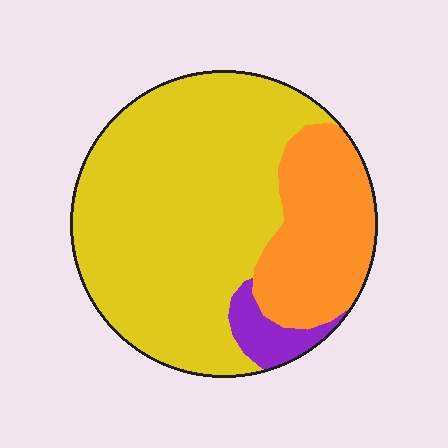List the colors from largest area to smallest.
From largest to smallest: yellow, orange, purple.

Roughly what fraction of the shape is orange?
Orange covers 25% of the shape.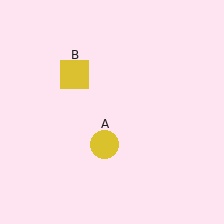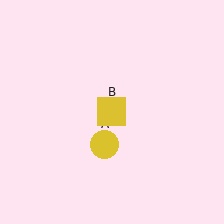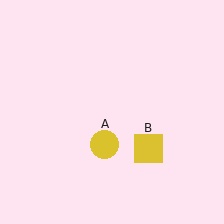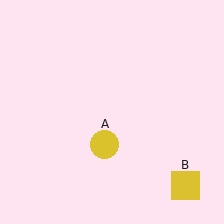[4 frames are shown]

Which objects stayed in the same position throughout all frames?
Yellow circle (object A) remained stationary.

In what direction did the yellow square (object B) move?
The yellow square (object B) moved down and to the right.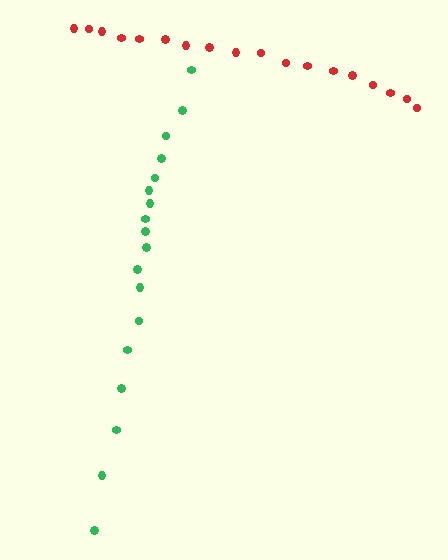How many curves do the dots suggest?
There are 2 distinct paths.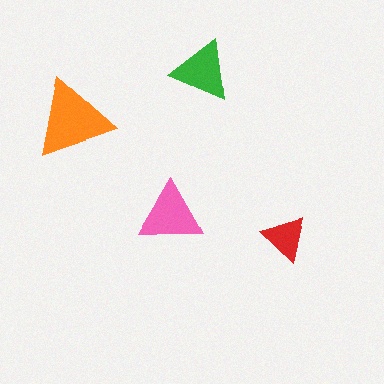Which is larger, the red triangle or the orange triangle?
The orange one.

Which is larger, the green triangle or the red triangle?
The green one.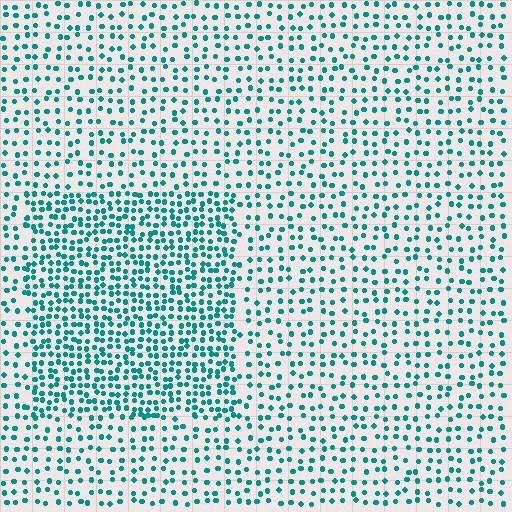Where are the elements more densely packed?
The elements are more densely packed inside the rectangle boundary.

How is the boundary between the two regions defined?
The boundary is defined by a change in element density (approximately 1.9x ratio). All elements are the same color, size, and shape.